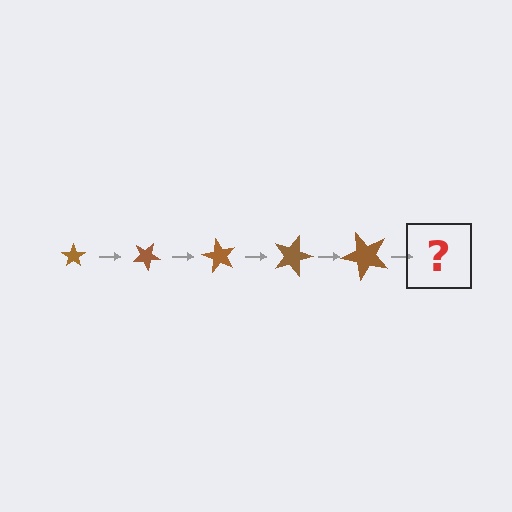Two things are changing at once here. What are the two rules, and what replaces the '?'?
The two rules are that the star grows larger each step and it rotates 30 degrees each step. The '?' should be a star, larger than the previous one and rotated 150 degrees from the start.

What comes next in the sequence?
The next element should be a star, larger than the previous one and rotated 150 degrees from the start.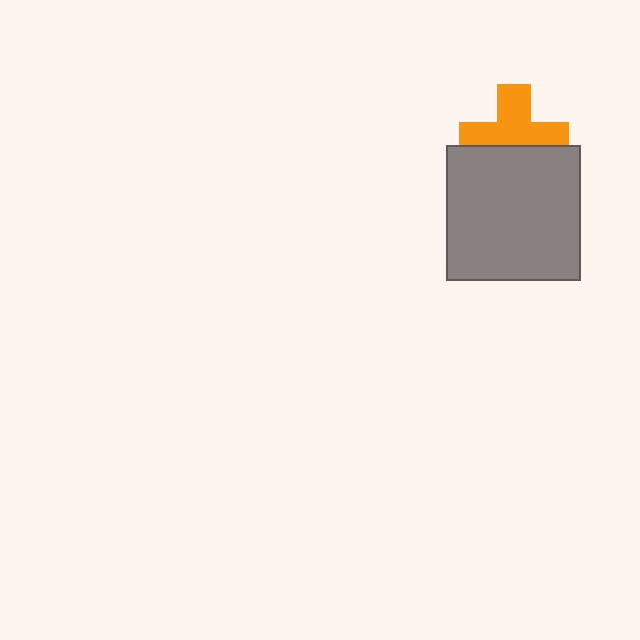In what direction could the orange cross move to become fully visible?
The orange cross could move up. That would shift it out from behind the gray square entirely.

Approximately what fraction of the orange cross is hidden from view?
Roughly 38% of the orange cross is hidden behind the gray square.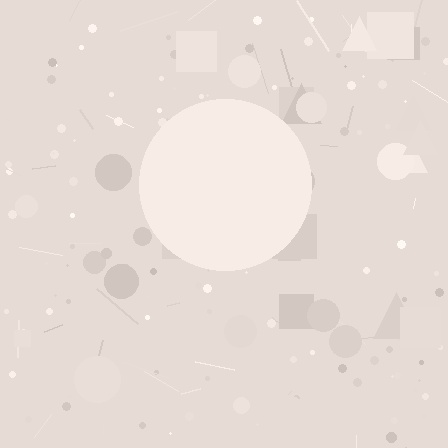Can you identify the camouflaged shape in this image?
The camouflaged shape is a circle.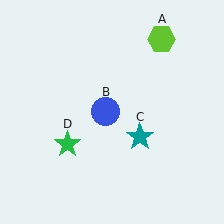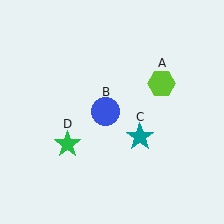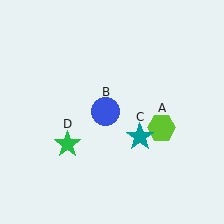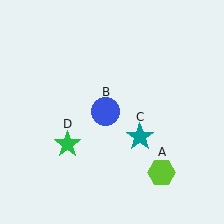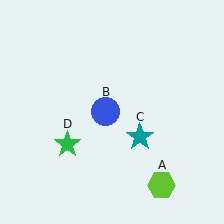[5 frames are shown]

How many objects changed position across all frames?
1 object changed position: lime hexagon (object A).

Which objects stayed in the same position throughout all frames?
Blue circle (object B) and teal star (object C) and green star (object D) remained stationary.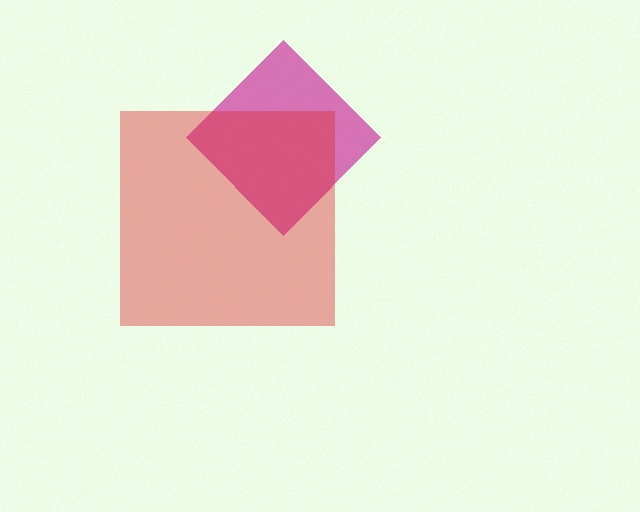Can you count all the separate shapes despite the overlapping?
Yes, there are 2 separate shapes.